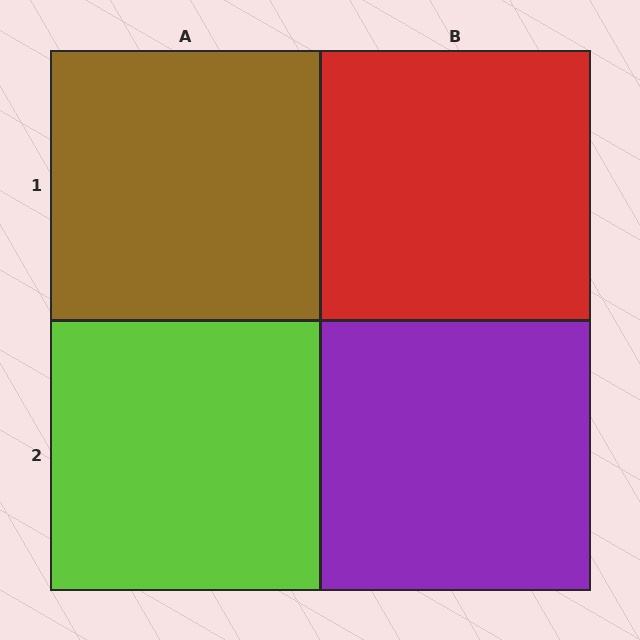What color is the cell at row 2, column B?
Purple.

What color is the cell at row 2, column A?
Lime.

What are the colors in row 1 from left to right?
Brown, red.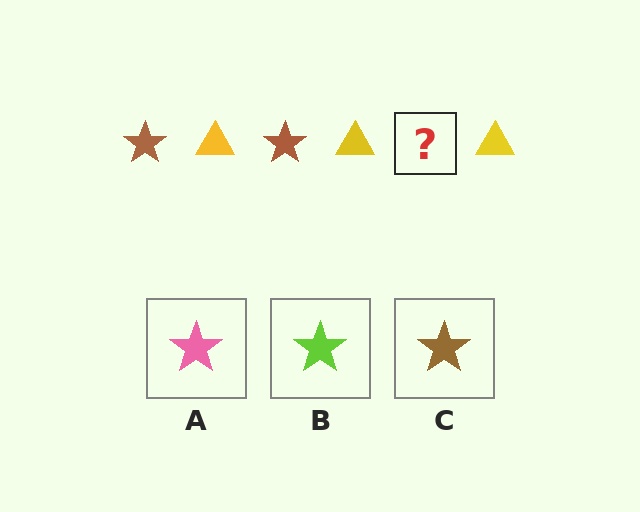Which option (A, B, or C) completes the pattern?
C.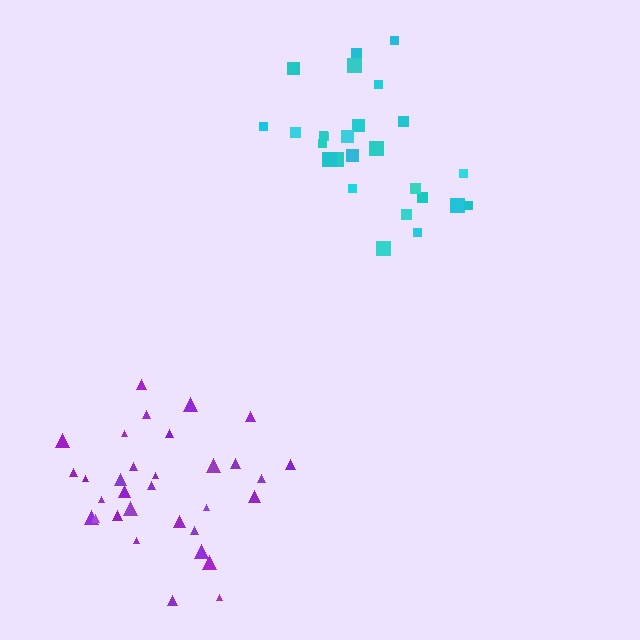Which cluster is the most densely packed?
Purple.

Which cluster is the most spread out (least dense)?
Cyan.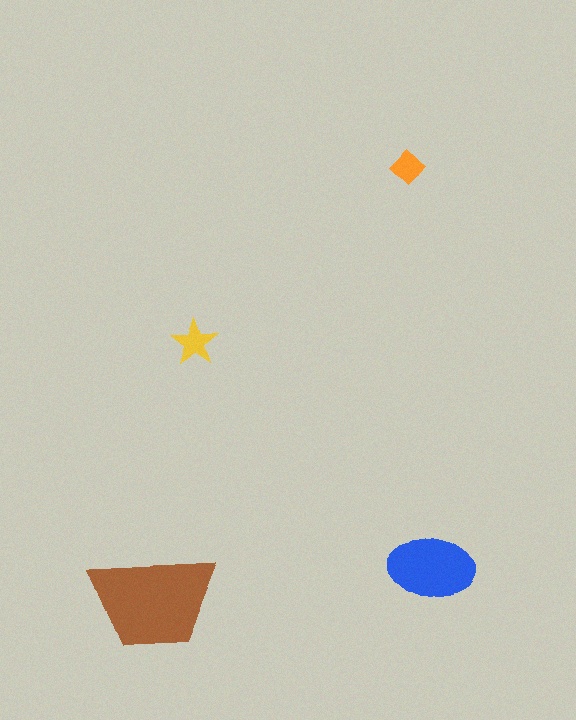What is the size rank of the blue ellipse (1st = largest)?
2nd.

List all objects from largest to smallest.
The brown trapezoid, the blue ellipse, the yellow star, the orange diamond.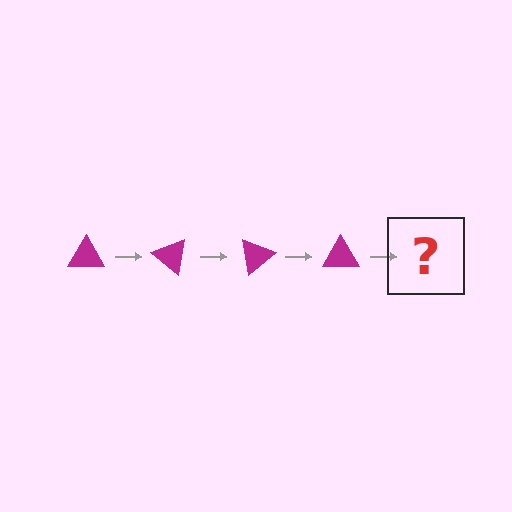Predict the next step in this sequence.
The next step is a magenta triangle rotated 160 degrees.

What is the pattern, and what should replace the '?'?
The pattern is that the triangle rotates 40 degrees each step. The '?' should be a magenta triangle rotated 160 degrees.